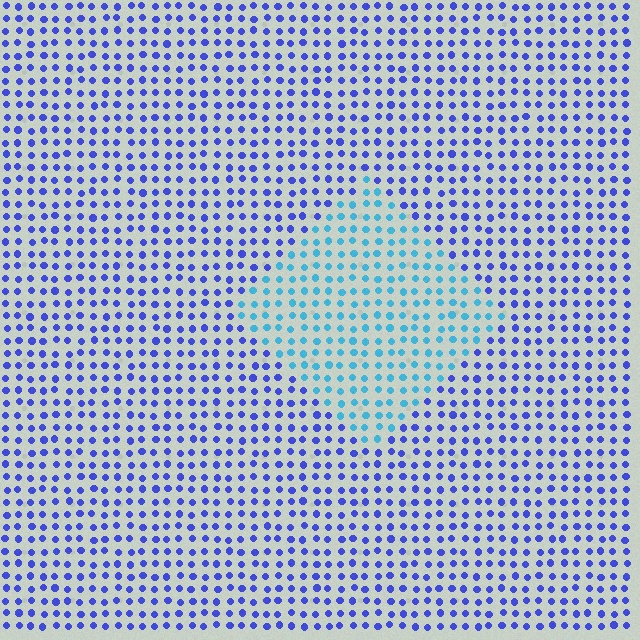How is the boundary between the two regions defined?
The boundary is defined purely by a slight shift in hue (about 43 degrees). Spacing, size, and orientation are identical on both sides.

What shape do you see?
I see a diamond.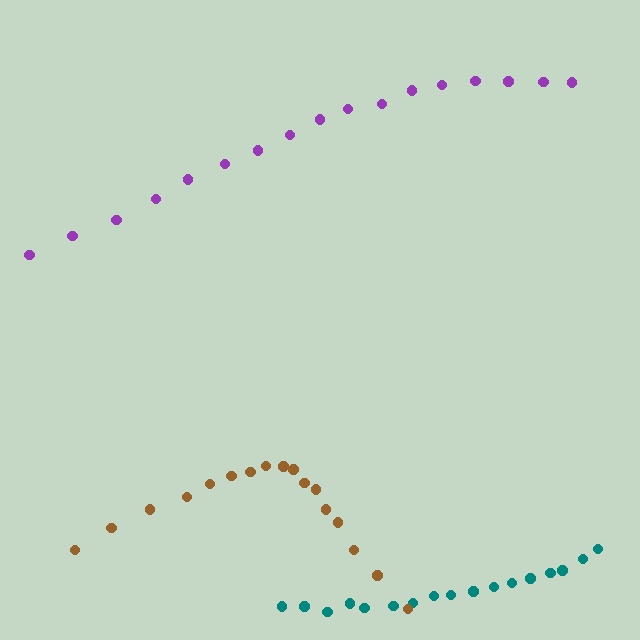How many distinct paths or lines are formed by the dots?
There are 3 distinct paths.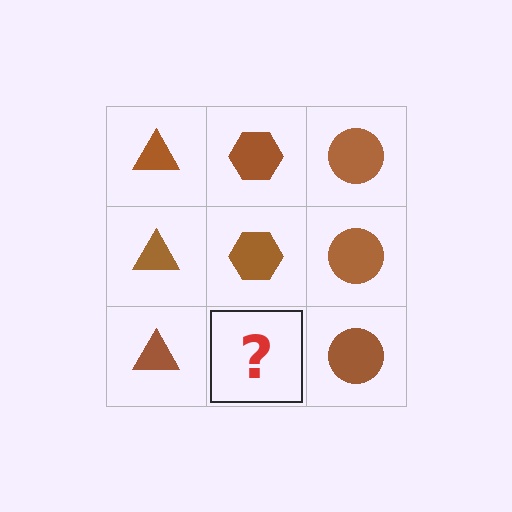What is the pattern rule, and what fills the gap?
The rule is that each column has a consistent shape. The gap should be filled with a brown hexagon.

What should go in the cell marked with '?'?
The missing cell should contain a brown hexagon.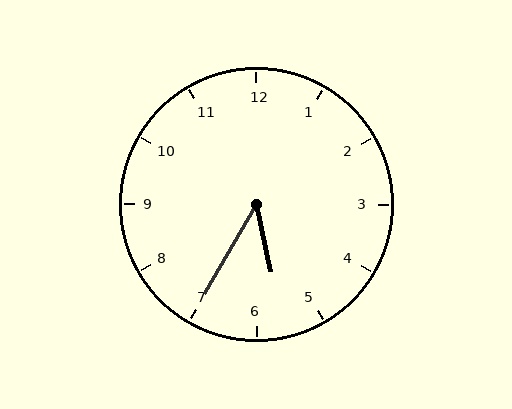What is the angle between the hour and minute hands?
Approximately 42 degrees.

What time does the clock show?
5:35.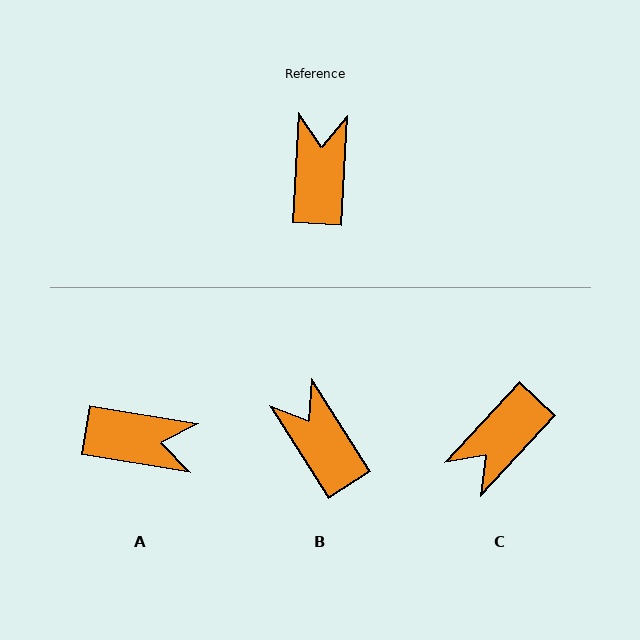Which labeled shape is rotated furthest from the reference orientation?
C, about 140 degrees away.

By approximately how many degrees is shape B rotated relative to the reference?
Approximately 36 degrees counter-clockwise.